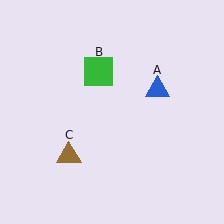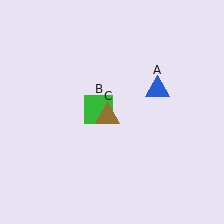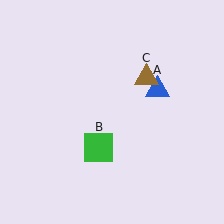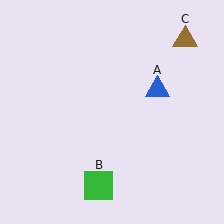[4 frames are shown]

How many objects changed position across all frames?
2 objects changed position: green square (object B), brown triangle (object C).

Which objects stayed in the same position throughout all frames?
Blue triangle (object A) remained stationary.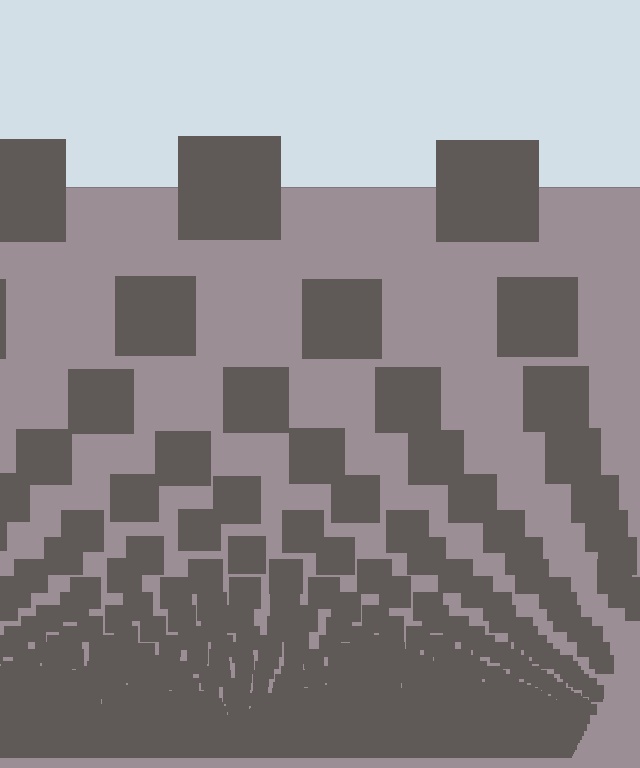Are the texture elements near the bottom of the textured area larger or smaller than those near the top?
Smaller. The gradient is inverted — elements near the bottom are smaller and denser.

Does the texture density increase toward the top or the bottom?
Density increases toward the bottom.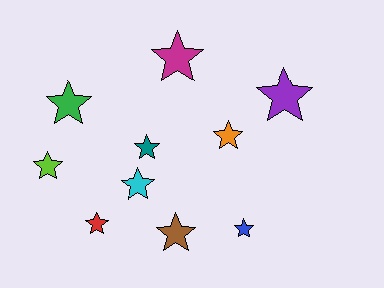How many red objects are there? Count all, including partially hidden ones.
There is 1 red object.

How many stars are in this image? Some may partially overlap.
There are 10 stars.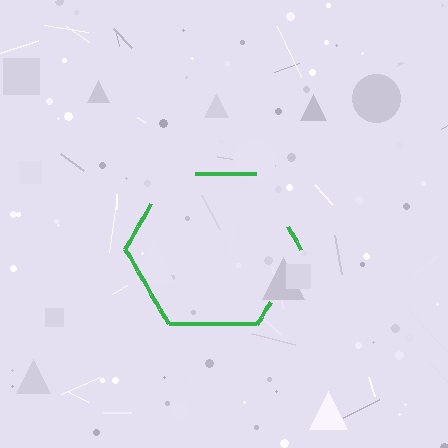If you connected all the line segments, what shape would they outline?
They would outline a hexagon.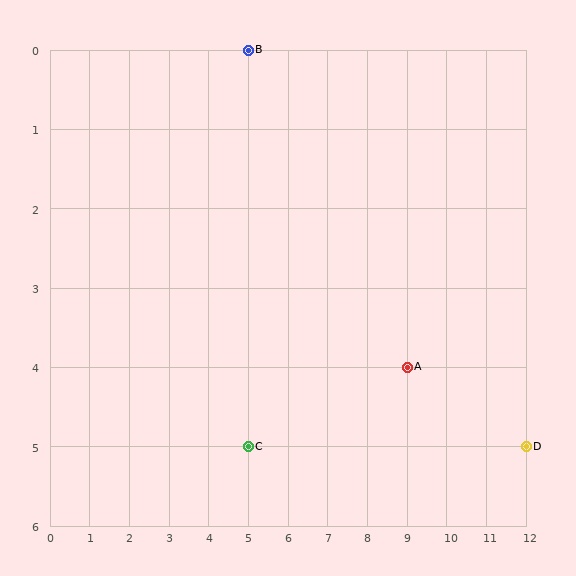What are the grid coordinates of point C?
Point C is at grid coordinates (5, 5).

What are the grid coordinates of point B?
Point B is at grid coordinates (5, 0).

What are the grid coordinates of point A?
Point A is at grid coordinates (9, 4).